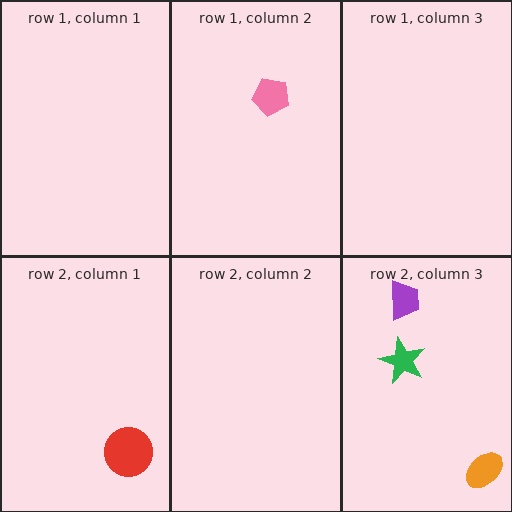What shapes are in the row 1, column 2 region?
The pink pentagon.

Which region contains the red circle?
The row 2, column 1 region.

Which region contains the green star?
The row 2, column 3 region.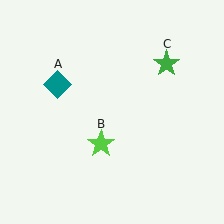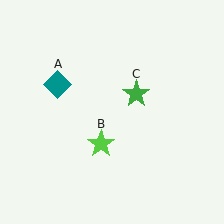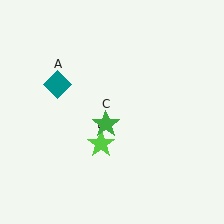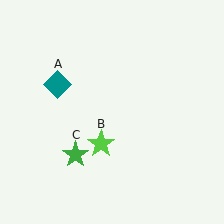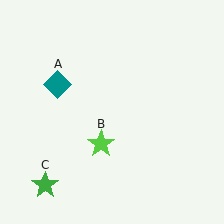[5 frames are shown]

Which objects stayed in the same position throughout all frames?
Teal diamond (object A) and lime star (object B) remained stationary.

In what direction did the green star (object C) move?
The green star (object C) moved down and to the left.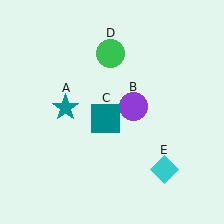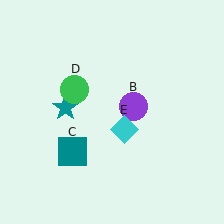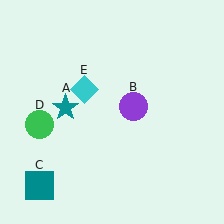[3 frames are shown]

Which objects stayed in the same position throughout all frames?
Teal star (object A) and purple circle (object B) remained stationary.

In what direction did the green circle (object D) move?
The green circle (object D) moved down and to the left.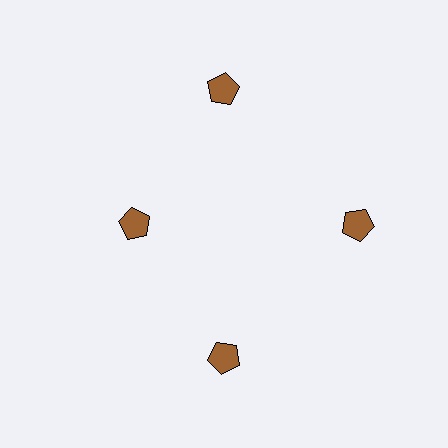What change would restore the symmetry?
The symmetry would be restored by moving it outward, back onto the ring so that all 4 pentagons sit at equal angles and equal distance from the center.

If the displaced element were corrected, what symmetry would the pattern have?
It would have 4-fold rotational symmetry — the pattern would map onto itself every 90 degrees.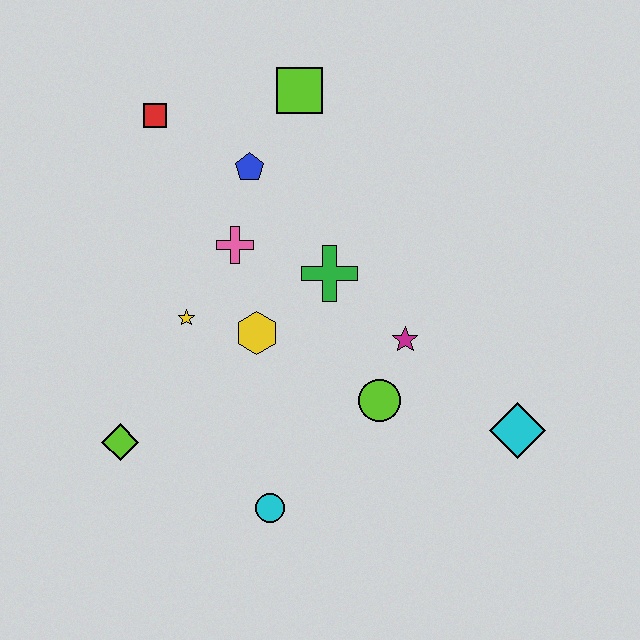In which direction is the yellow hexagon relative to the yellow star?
The yellow hexagon is to the right of the yellow star.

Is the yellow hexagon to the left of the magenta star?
Yes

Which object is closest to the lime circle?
The magenta star is closest to the lime circle.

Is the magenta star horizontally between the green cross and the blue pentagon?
No